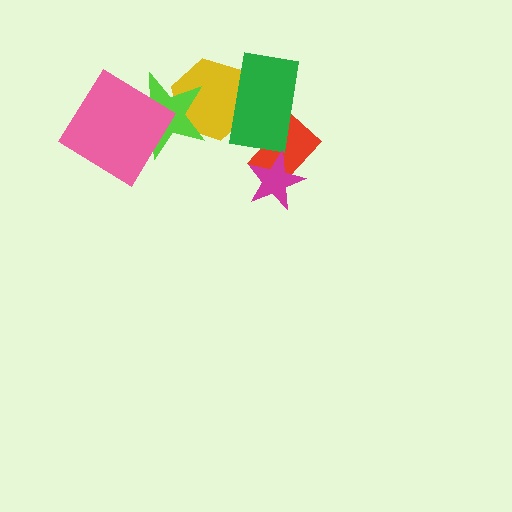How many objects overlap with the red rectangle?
2 objects overlap with the red rectangle.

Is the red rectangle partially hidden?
Yes, it is partially covered by another shape.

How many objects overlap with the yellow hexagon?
2 objects overlap with the yellow hexagon.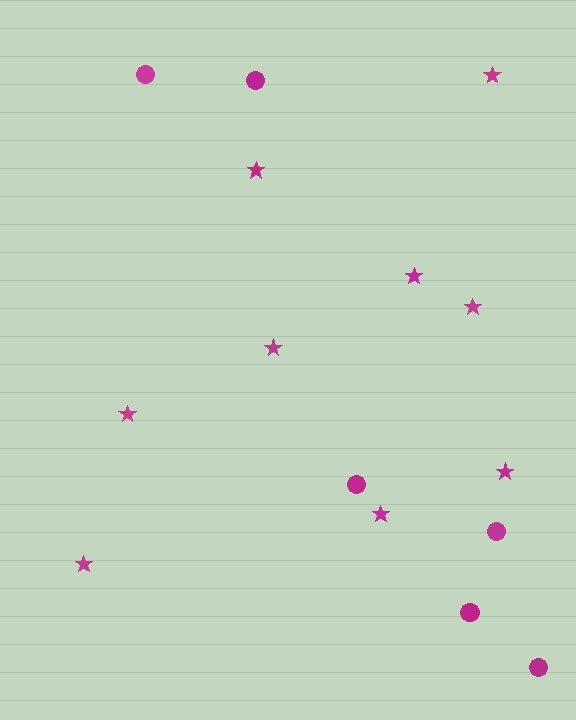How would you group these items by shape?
There are 2 groups: one group of circles (6) and one group of stars (9).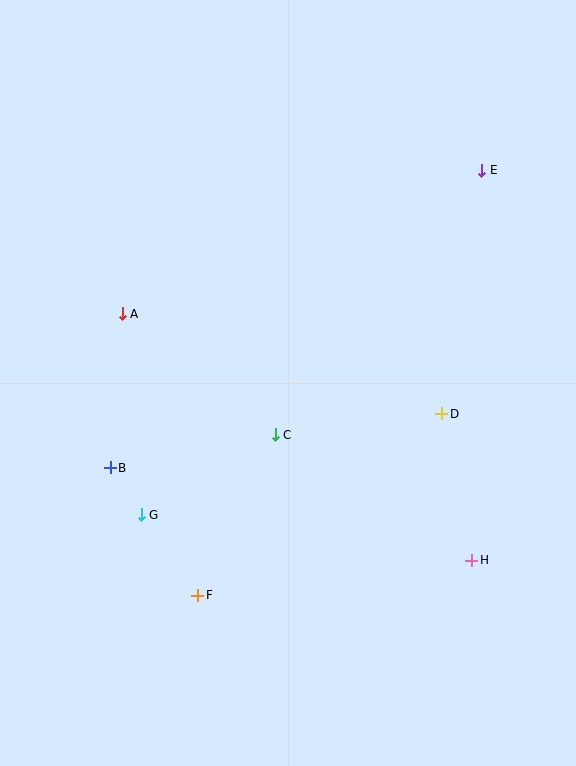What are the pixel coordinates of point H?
Point H is at (472, 560).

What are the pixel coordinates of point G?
Point G is at (141, 515).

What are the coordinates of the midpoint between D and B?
The midpoint between D and B is at (276, 441).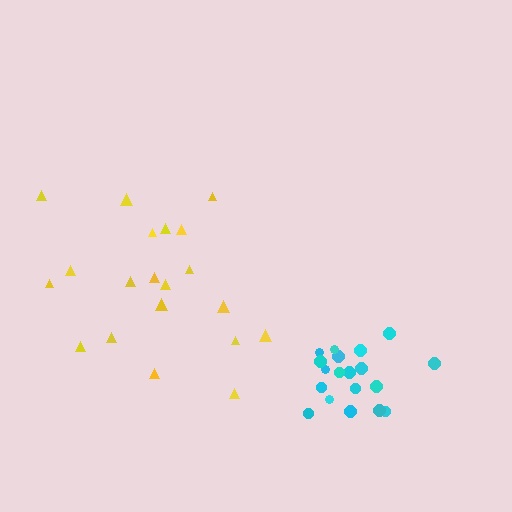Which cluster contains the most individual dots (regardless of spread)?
Yellow (20).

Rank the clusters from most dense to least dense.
cyan, yellow.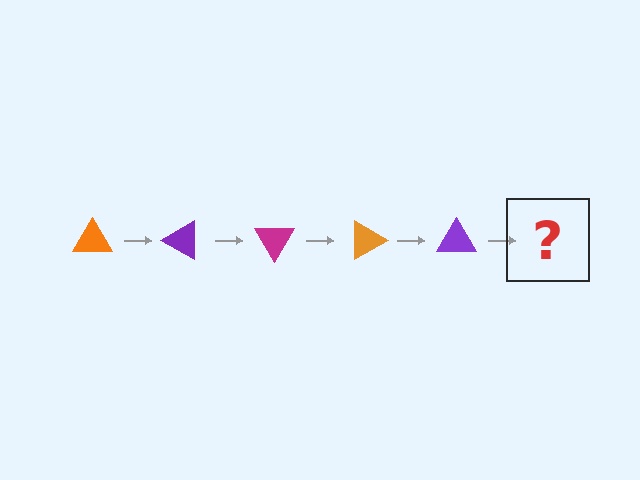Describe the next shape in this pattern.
It should be a magenta triangle, rotated 150 degrees from the start.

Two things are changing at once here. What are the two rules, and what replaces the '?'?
The two rules are that it rotates 30 degrees each step and the color cycles through orange, purple, and magenta. The '?' should be a magenta triangle, rotated 150 degrees from the start.